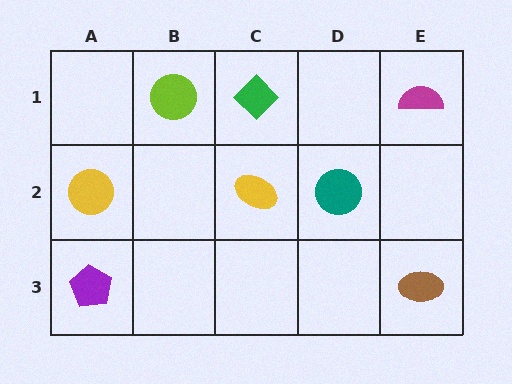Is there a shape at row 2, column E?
No, that cell is empty.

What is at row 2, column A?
A yellow circle.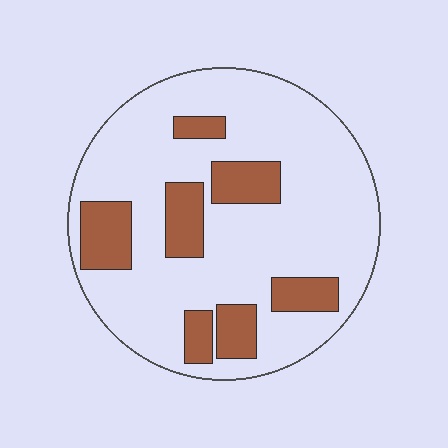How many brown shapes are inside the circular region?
7.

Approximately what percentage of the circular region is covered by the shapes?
Approximately 20%.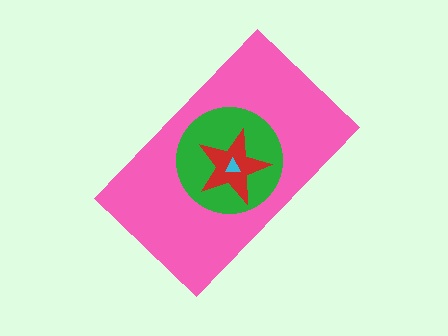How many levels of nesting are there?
4.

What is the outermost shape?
The pink rectangle.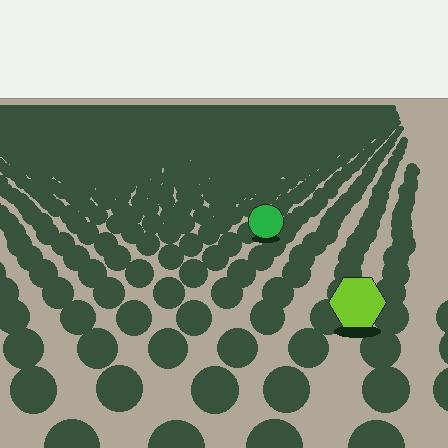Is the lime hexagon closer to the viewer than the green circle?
Yes. The lime hexagon is closer — you can tell from the texture gradient: the ground texture is coarser near it.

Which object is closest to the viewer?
The lime hexagon is closest. The texture marks near it are larger and more spread out.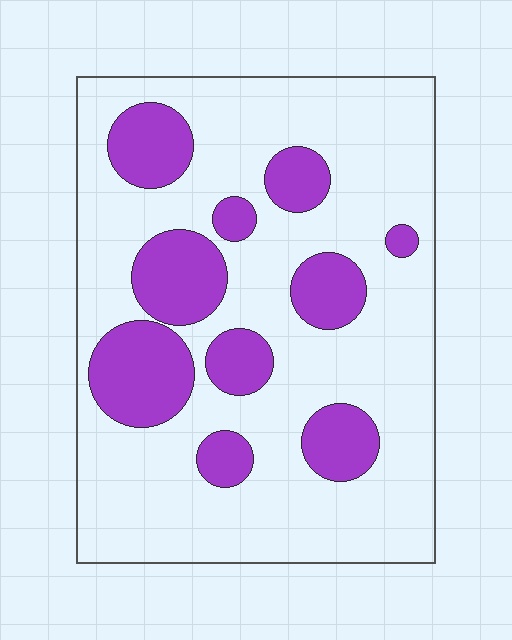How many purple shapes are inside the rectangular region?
10.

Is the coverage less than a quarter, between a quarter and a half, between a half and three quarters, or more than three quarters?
Between a quarter and a half.